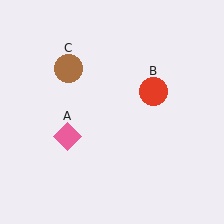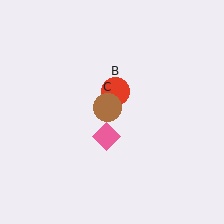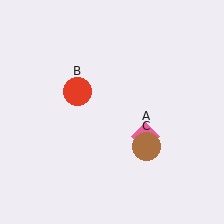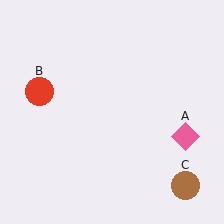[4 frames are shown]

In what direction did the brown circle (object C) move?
The brown circle (object C) moved down and to the right.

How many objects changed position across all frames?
3 objects changed position: pink diamond (object A), red circle (object B), brown circle (object C).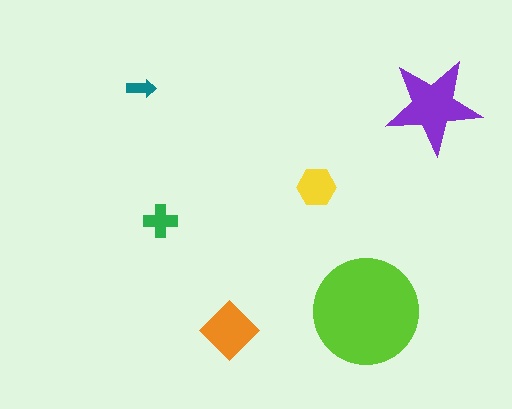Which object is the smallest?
The teal arrow.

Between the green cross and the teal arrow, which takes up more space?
The green cross.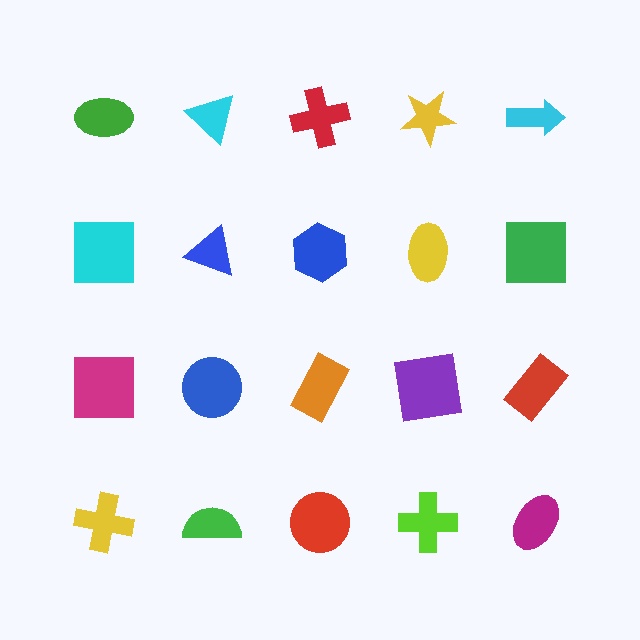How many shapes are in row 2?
5 shapes.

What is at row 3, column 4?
A purple square.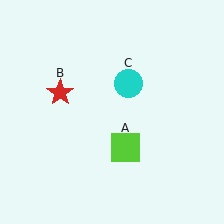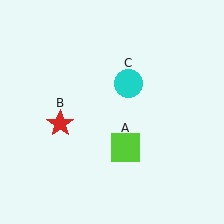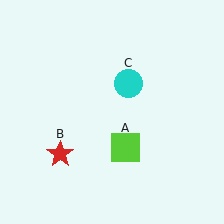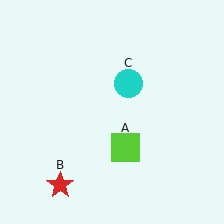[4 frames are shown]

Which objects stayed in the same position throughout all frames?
Lime square (object A) and cyan circle (object C) remained stationary.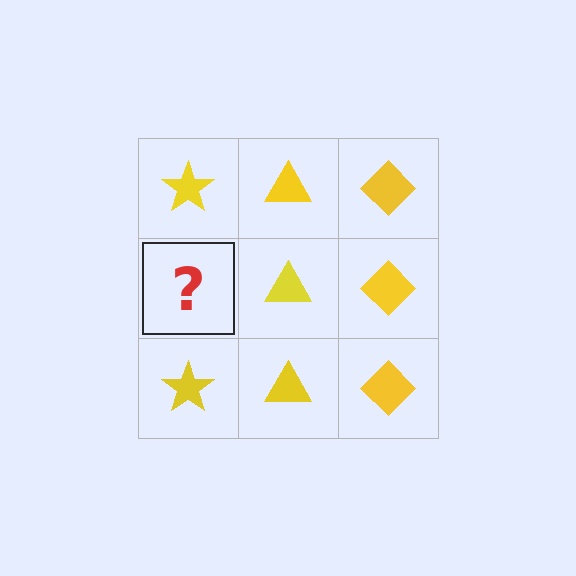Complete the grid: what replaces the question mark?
The question mark should be replaced with a yellow star.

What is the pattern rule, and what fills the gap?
The rule is that each column has a consistent shape. The gap should be filled with a yellow star.